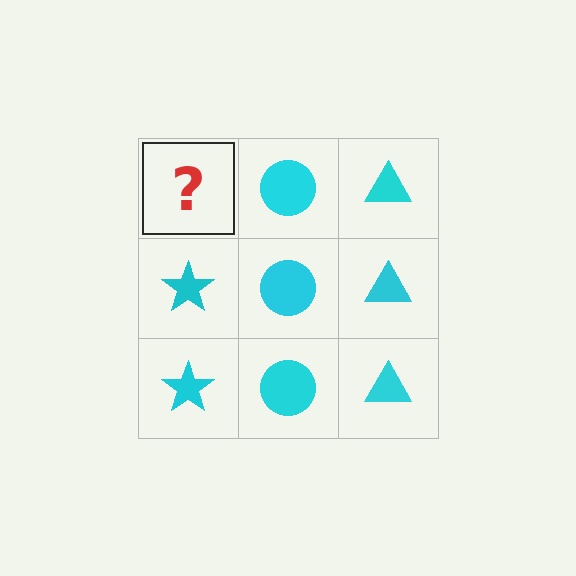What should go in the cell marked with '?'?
The missing cell should contain a cyan star.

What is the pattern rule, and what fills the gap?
The rule is that each column has a consistent shape. The gap should be filled with a cyan star.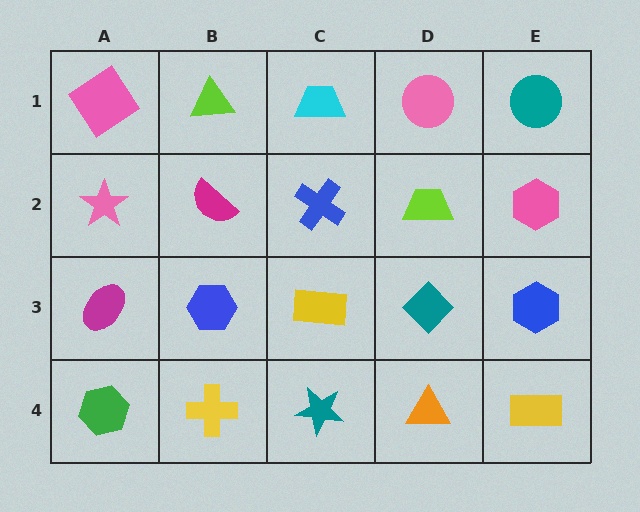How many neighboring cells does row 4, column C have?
3.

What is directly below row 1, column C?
A blue cross.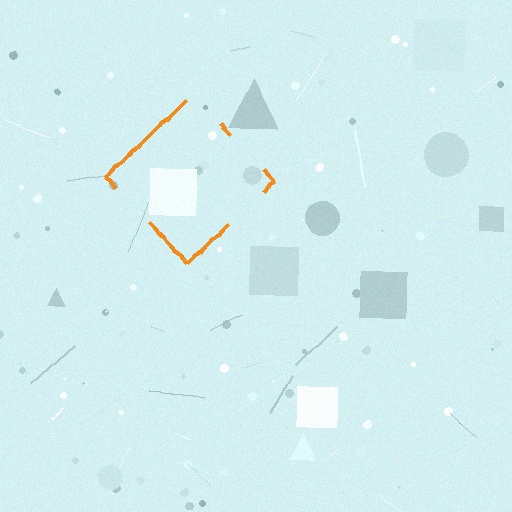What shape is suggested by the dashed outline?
The dashed outline suggests a diamond.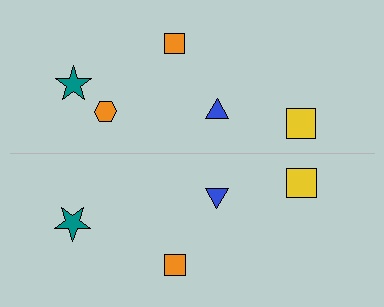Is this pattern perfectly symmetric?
No, the pattern is not perfectly symmetric. A orange hexagon is missing from the bottom side.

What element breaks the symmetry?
A orange hexagon is missing from the bottom side.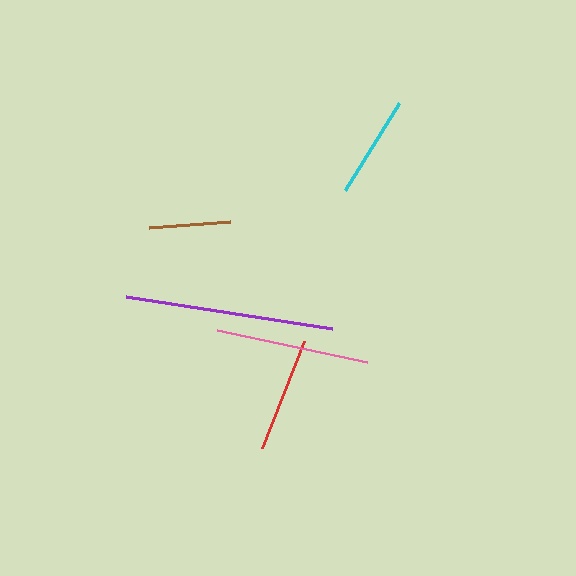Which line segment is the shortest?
The brown line is the shortest at approximately 81 pixels.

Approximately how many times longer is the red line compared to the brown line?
The red line is approximately 1.4 times the length of the brown line.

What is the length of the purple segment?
The purple segment is approximately 208 pixels long.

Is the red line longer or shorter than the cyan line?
The red line is longer than the cyan line.